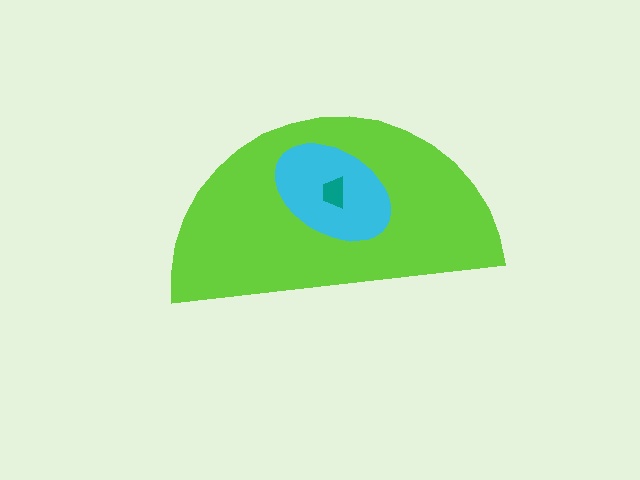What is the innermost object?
The teal trapezoid.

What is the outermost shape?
The lime semicircle.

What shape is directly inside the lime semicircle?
The cyan ellipse.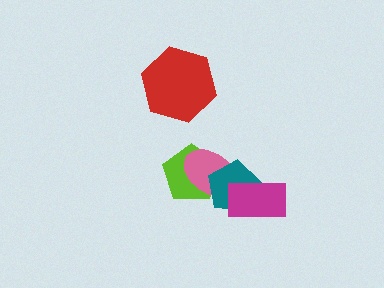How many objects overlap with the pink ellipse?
2 objects overlap with the pink ellipse.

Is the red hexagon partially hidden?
No, no other shape covers it.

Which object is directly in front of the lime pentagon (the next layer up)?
The pink ellipse is directly in front of the lime pentagon.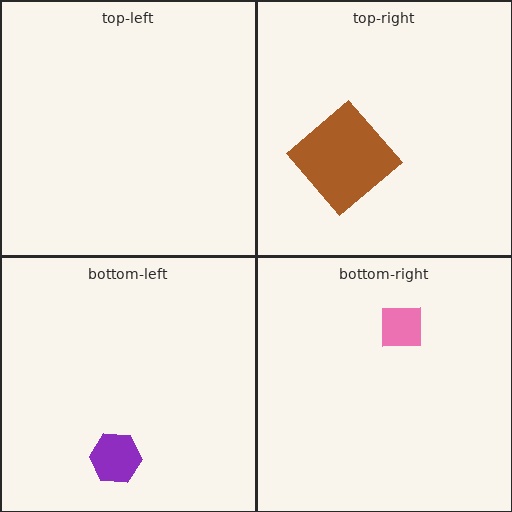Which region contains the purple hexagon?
The bottom-left region.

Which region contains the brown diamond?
The top-right region.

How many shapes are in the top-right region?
1.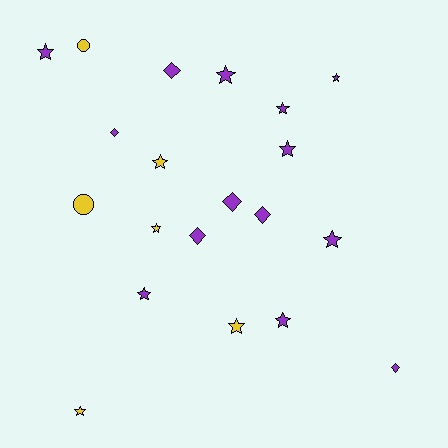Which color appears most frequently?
Purple, with 14 objects.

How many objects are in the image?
There are 20 objects.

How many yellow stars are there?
There are 4 yellow stars.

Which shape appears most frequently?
Star, with 12 objects.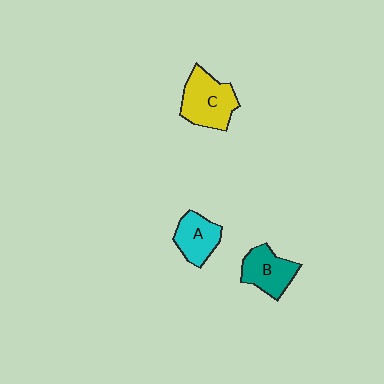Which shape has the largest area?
Shape C (yellow).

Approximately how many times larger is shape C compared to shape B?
Approximately 1.3 times.